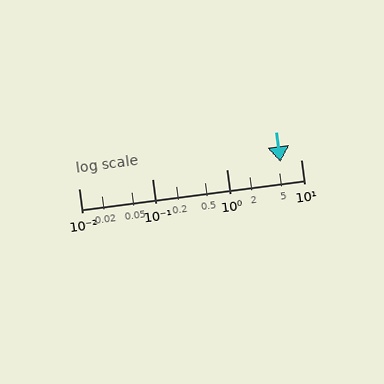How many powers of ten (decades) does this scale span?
The scale spans 3 decades, from 0.01 to 10.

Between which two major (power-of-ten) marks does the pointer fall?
The pointer is between 1 and 10.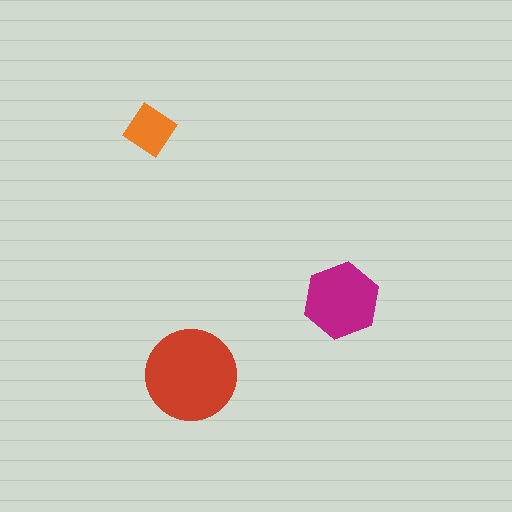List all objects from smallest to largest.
The orange diamond, the magenta hexagon, the red circle.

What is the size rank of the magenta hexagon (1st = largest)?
2nd.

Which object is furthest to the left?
The orange diamond is leftmost.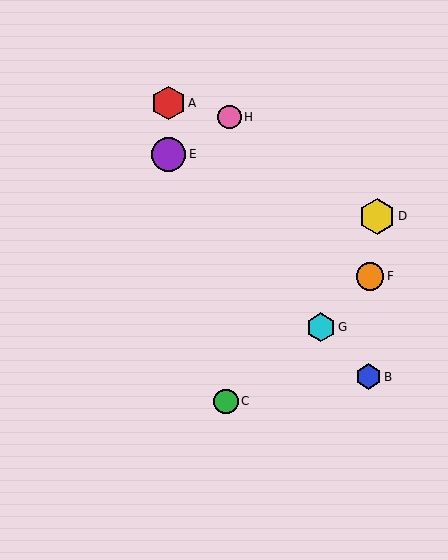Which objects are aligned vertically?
Objects A, E are aligned vertically.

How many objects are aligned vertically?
2 objects (A, E) are aligned vertically.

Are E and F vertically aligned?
No, E is at x≈169 and F is at x≈370.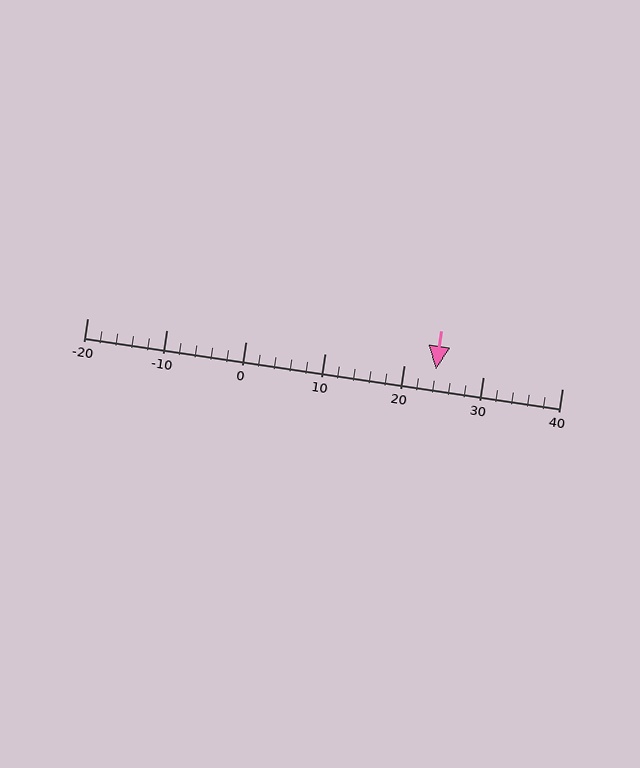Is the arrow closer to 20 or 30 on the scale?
The arrow is closer to 20.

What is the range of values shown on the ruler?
The ruler shows values from -20 to 40.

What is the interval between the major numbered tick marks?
The major tick marks are spaced 10 units apart.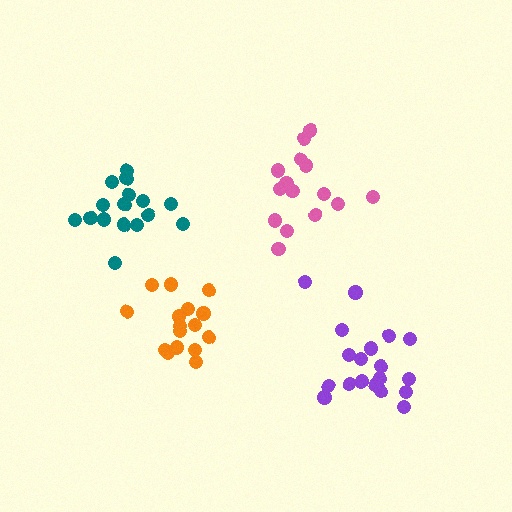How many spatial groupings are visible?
There are 4 spatial groupings.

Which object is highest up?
The pink cluster is topmost.